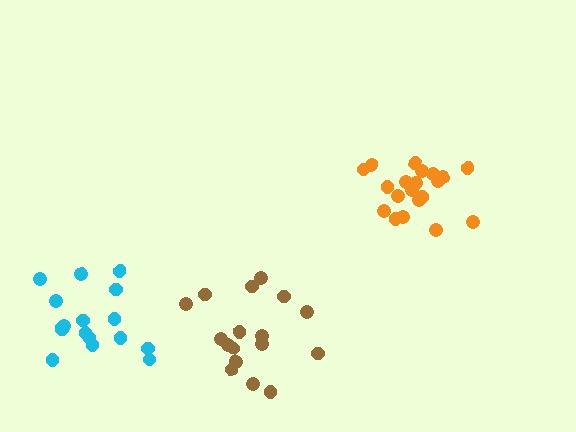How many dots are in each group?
Group 1: 17 dots, Group 2: 17 dots, Group 3: 20 dots (54 total).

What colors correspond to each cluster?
The clusters are colored: cyan, brown, orange.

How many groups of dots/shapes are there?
There are 3 groups.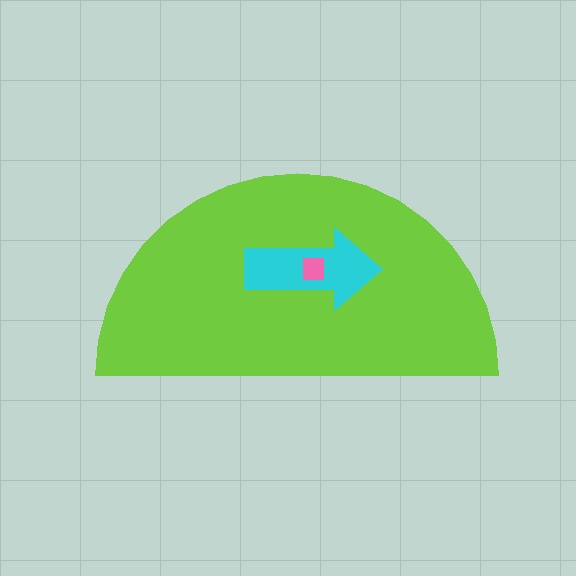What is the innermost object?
The pink square.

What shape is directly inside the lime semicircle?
The cyan arrow.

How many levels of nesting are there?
3.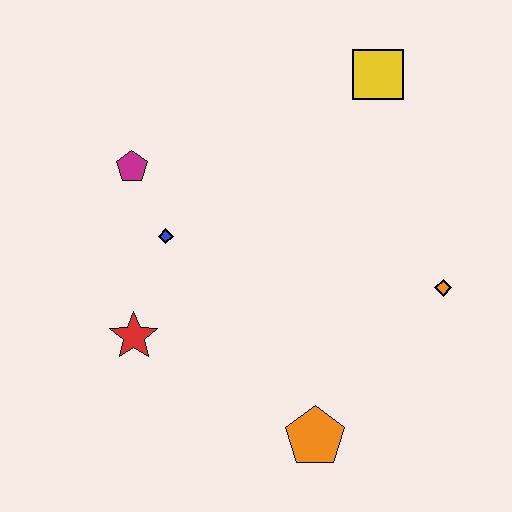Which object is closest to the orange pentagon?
The orange diamond is closest to the orange pentagon.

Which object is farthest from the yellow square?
The orange pentagon is farthest from the yellow square.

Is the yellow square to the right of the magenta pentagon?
Yes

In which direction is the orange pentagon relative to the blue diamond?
The orange pentagon is below the blue diamond.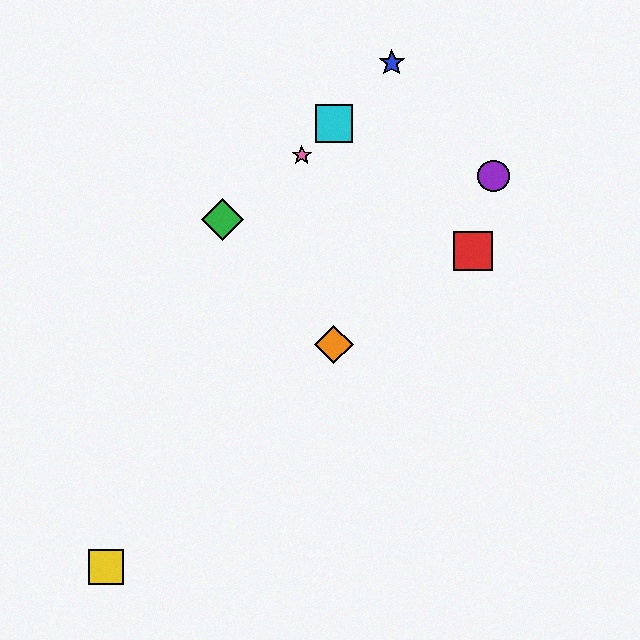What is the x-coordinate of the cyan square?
The cyan square is at x≈334.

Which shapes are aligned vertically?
The orange diamond, the cyan square are aligned vertically.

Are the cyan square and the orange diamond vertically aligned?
Yes, both are at x≈334.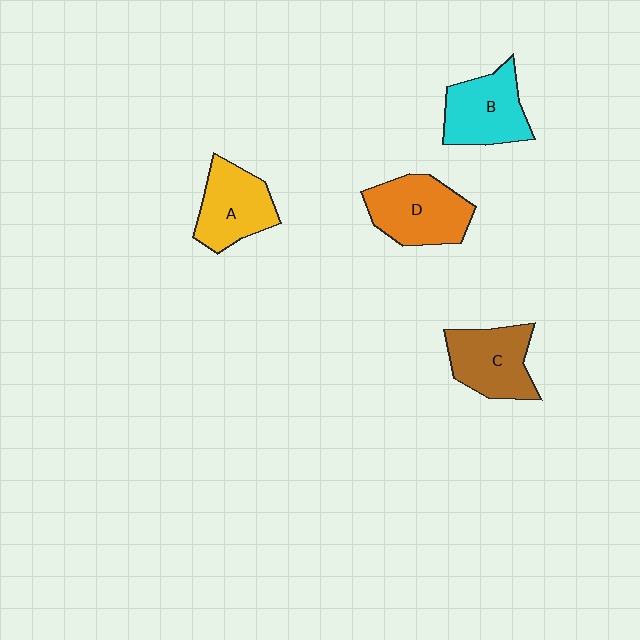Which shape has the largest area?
Shape D (orange).